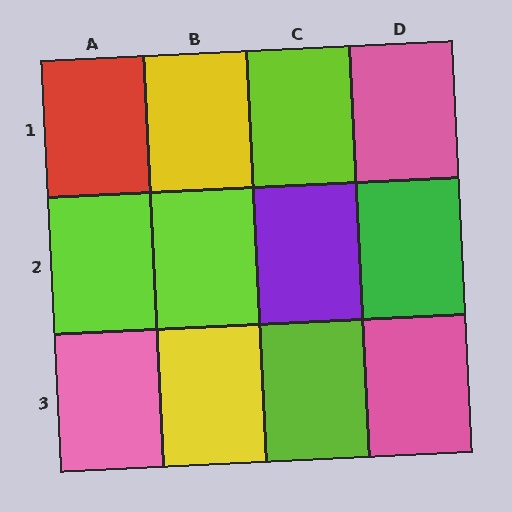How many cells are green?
1 cell is green.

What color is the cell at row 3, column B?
Yellow.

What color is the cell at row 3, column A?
Pink.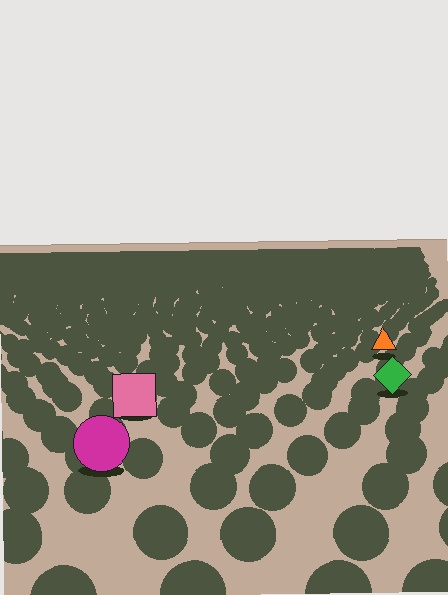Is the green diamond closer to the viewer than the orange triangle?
Yes. The green diamond is closer — you can tell from the texture gradient: the ground texture is coarser near it.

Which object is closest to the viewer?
The magenta circle is closest. The texture marks near it are larger and more spread out.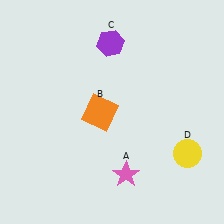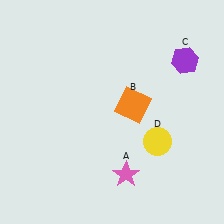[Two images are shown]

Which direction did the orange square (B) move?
The orange square (B) moved right.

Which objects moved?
The objects that moved are: the orange square (B), the purple hexagon (C), the yellow circle (D).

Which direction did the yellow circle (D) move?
The yellow circle (D) moved left.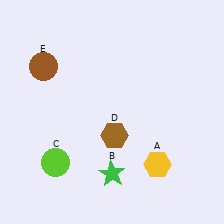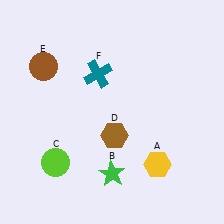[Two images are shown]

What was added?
A teal cross (F) was added in Image 2.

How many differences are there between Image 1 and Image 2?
There is 1 difference between the two images.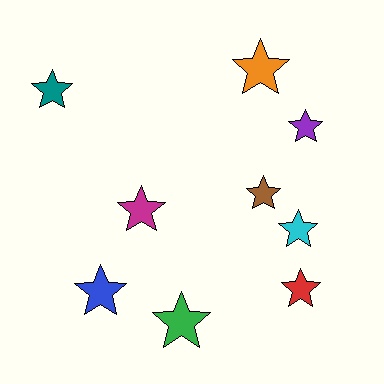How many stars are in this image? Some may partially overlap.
There are 9 stars.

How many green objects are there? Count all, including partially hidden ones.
There is 1 green object.